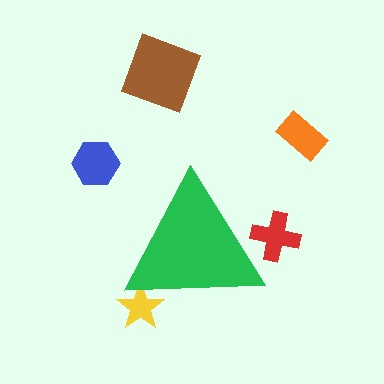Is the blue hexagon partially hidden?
No, the blue hexagon is fully visible.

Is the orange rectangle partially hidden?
No, the orange rectangle is fully visible.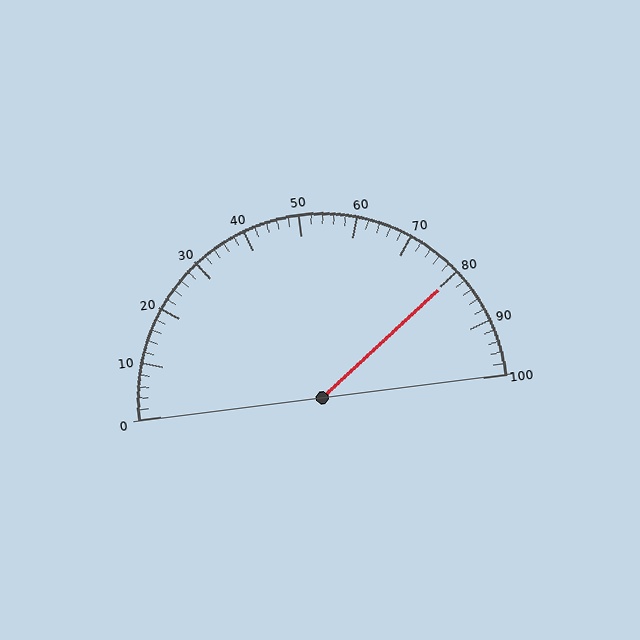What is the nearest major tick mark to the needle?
The nearest major tick mark is 80.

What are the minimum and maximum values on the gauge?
The gauge ranges from 0 to 100.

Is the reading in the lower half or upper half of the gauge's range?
The reading is in the upper half of the range (0 to 100).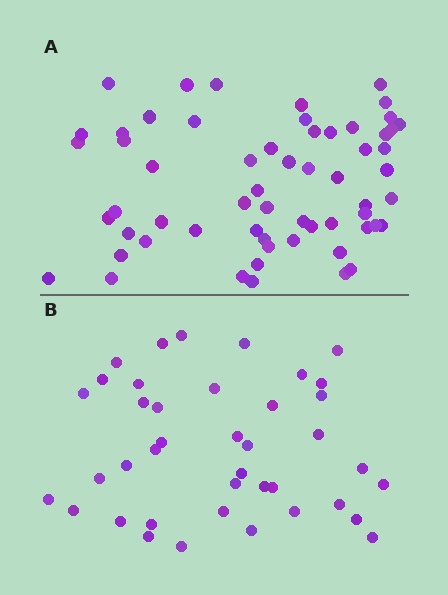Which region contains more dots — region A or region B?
Region A (the top region) has more dots.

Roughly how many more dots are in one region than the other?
Region A has approximately 20 more dots than region B.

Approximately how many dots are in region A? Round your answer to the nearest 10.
About 60 dots.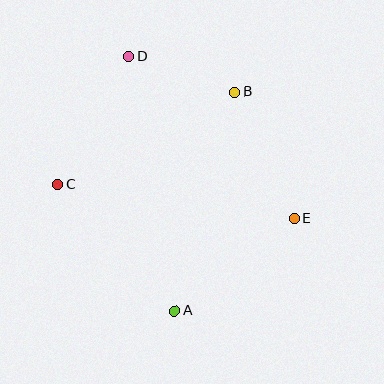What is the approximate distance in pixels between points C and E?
The distance between C and E is approximately 239 pixels.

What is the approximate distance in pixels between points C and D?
The distance between C and D is approximately 147 pixels.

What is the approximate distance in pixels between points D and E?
The distance between D and E is approximately 231 pixels.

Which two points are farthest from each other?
Points A and D are farthest from each other.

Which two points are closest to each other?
Points B and D are closest to each other.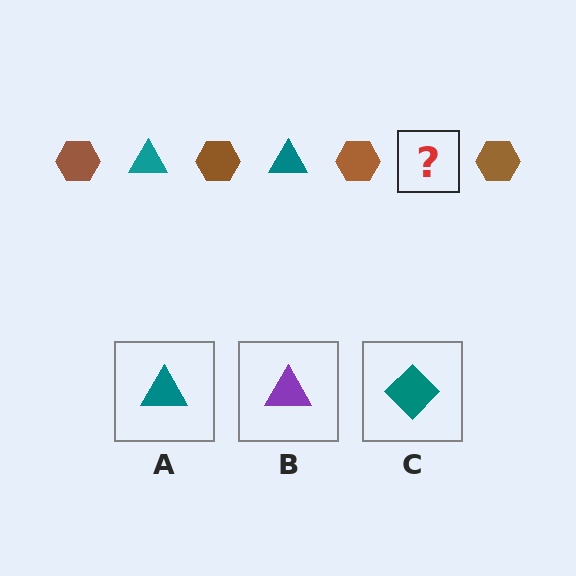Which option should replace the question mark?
Option A.